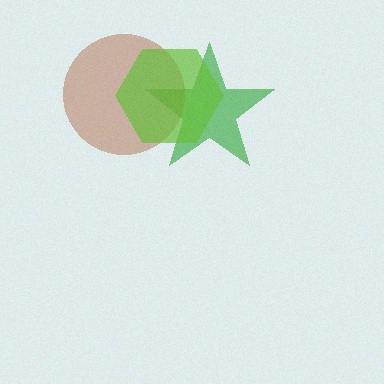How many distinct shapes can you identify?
There are 3 distinct shapes: a green star, a brown circle, a lime hexagon.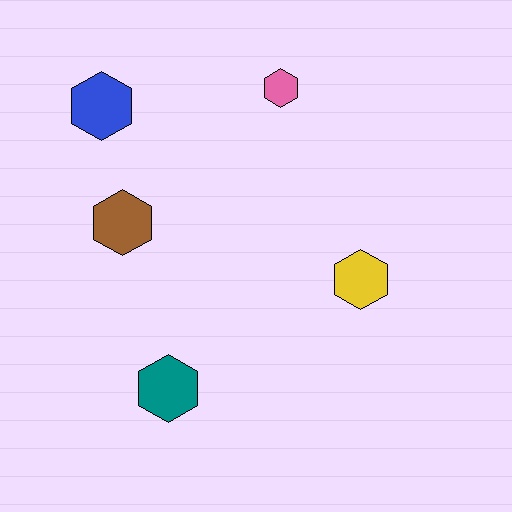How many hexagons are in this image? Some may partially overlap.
There are 5 hexagons.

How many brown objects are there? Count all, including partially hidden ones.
There is 1 brown object.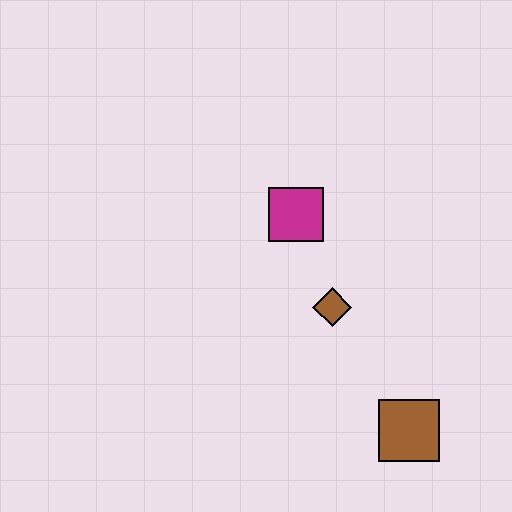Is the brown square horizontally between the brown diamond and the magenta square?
No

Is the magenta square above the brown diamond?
Yes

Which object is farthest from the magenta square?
The brown square is farthest from the magenta square.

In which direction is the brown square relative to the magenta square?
The brown square is below the magenta square.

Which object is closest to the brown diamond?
The magenta square is closest to the brown diamond.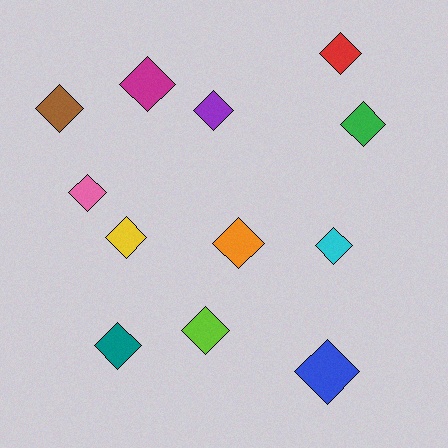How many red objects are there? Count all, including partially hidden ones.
There is 1 red object.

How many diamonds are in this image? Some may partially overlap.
There are 12 diamonds.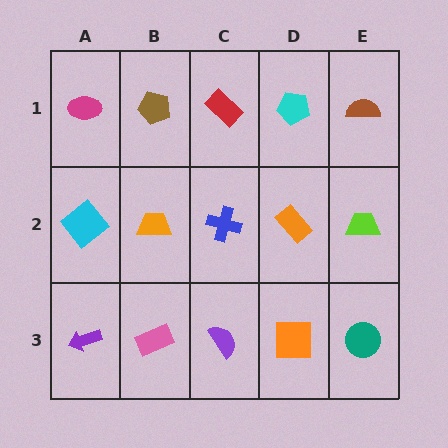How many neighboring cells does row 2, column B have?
4.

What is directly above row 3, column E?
A lime trapezoid.